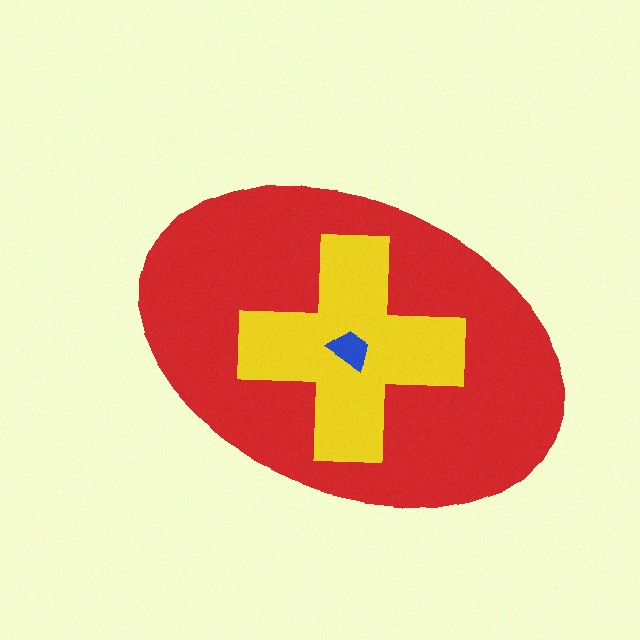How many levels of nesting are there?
3.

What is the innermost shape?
The blue trapezoid.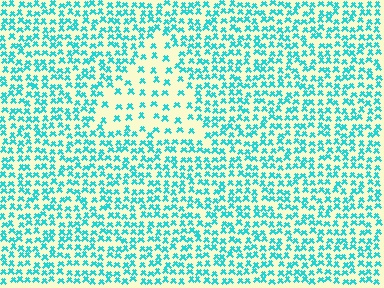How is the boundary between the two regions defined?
The boundary is defined by a change in element density (approximately 2.3x ratio). All elements are the same color, size, and shape.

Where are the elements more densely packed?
The elements are more densely packed outside the triangle boundary.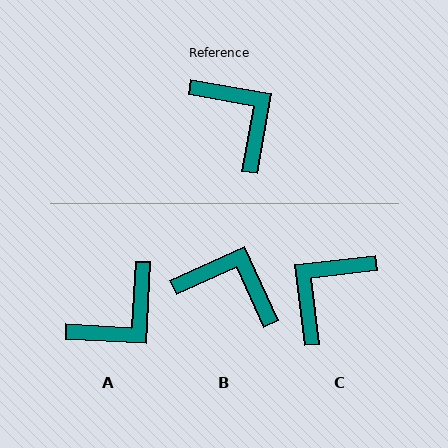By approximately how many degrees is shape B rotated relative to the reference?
Approximately 34 degrees counter-clockwise.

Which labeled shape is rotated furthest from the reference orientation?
C, about 107 degrees away.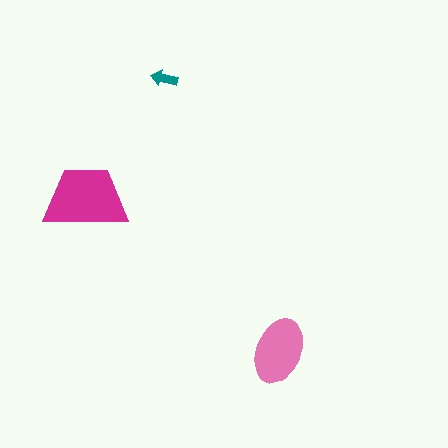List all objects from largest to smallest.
The magenta trapezoid, the pink ellipse, the teal arrow.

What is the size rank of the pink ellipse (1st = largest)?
2nd.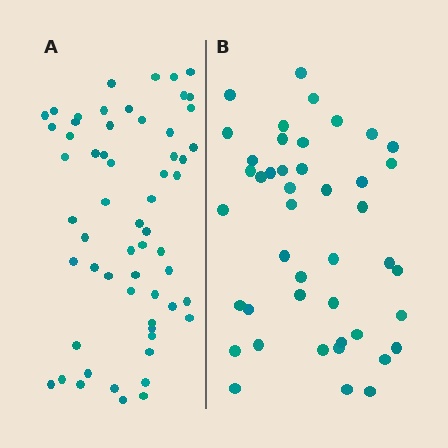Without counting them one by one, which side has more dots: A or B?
Region A (the left region) has more dots.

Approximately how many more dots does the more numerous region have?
Region A has approximately 15 more dots than region B.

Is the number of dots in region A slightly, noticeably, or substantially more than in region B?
Region A has noticeably more, but not dramatically so. The ratio is roughly 1.3 to 1.